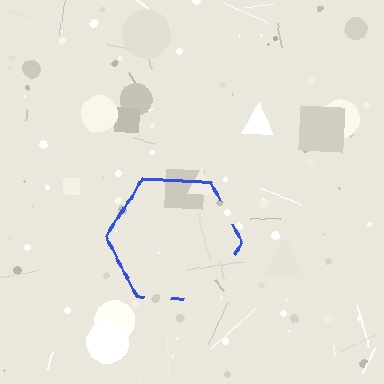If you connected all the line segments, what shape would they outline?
They would outline a hexagon.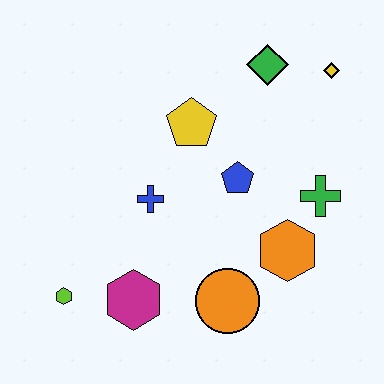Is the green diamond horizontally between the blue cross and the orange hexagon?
Yes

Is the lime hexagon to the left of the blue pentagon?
Yes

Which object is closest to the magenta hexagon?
The lime hexagon is closest to the magenta hexagon.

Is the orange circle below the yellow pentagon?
Yes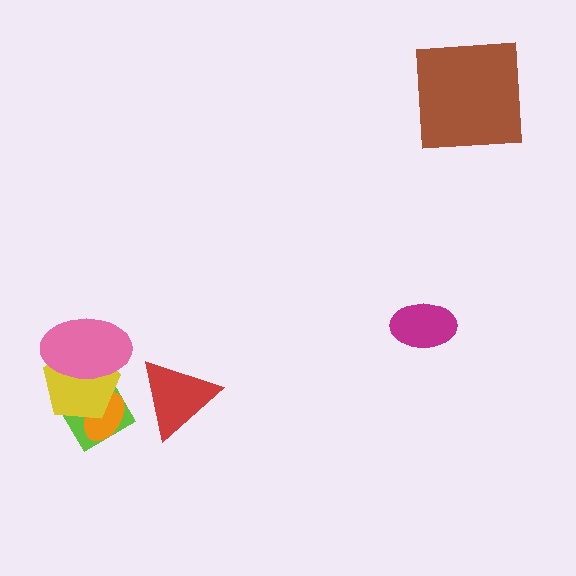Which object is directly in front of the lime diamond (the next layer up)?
The orange ellipse is directly in front of the lime diamond.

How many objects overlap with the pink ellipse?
2 objects overlap with the pink ellipse.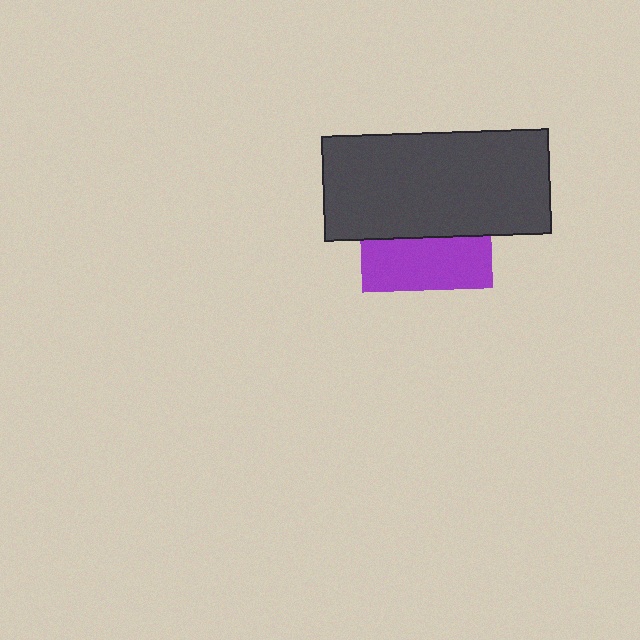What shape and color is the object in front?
The object in front is a dark gray rectangle.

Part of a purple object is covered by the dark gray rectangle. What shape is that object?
It is a square.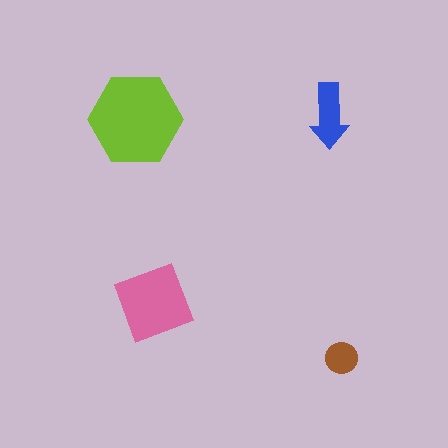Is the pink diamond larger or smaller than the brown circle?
Larger.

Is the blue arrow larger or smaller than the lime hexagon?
Smaller.